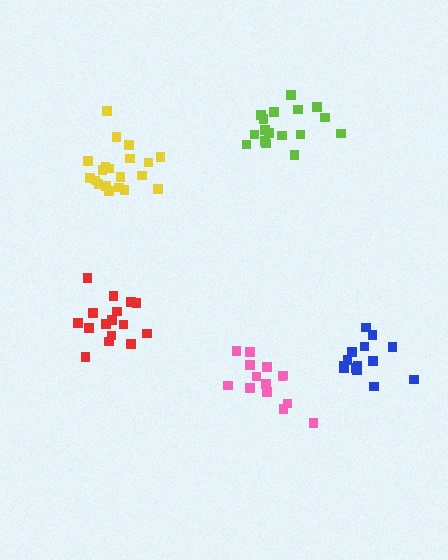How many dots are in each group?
Group 1: 16 dots, Group 2: 14 dots, Group 3: 17 dots, Group 4: 20 dots, Group 5: 14 dots (81 total).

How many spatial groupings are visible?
There are 5 spatial groupings.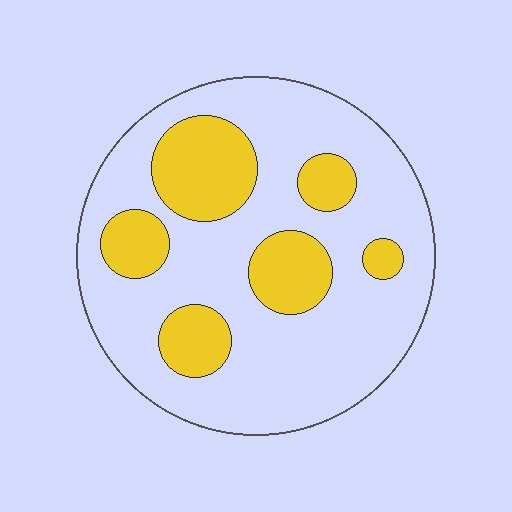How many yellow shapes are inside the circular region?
6.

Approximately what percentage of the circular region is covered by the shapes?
Approximately 25%.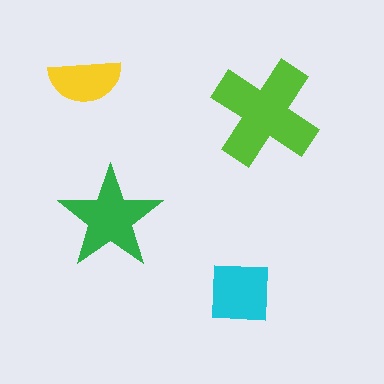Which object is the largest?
The lime cross.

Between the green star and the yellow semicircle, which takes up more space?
The green star.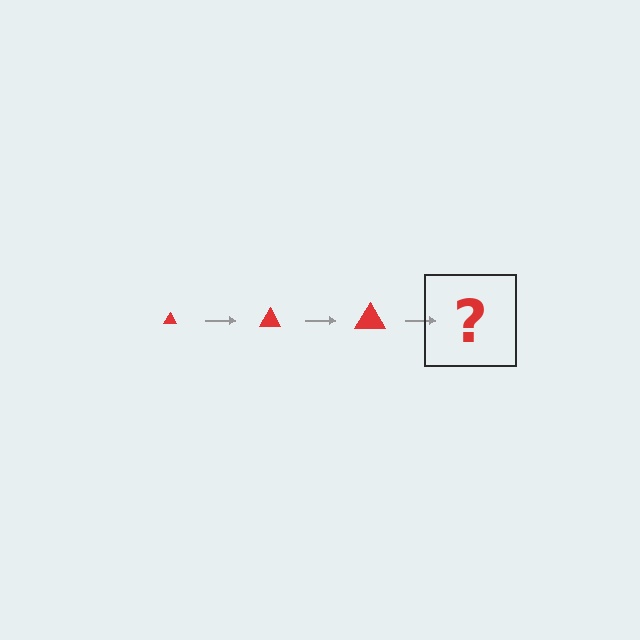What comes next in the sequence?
The next element should be a red triangle, larger than the previous one.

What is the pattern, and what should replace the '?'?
The pattern is that the triangle gets progressively larger each step. The '?' should be a red triangle, larger than the previous one.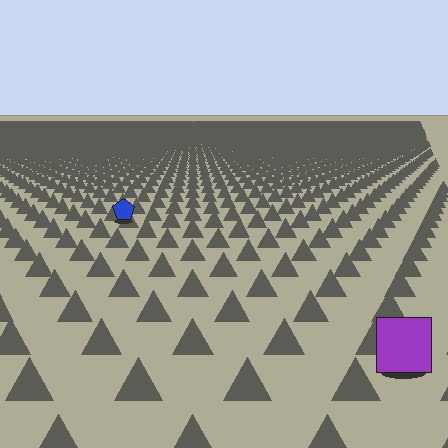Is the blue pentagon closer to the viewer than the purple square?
No. The purple square is closer — you can tell from the texture gradient: the ground texture is coarser near it.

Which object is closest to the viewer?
The purple square is closest. The texture marks near it are larger and more spread out.